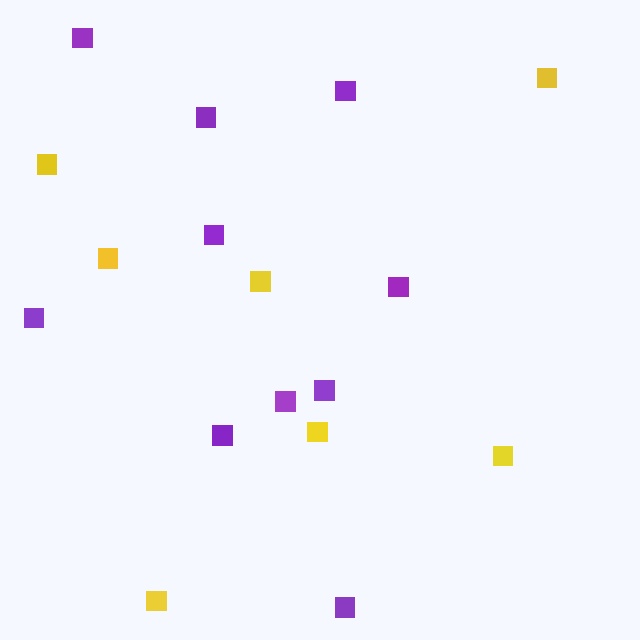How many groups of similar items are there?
There are 2 groups: one group of purple squares (10) and one group of yellow squares (7).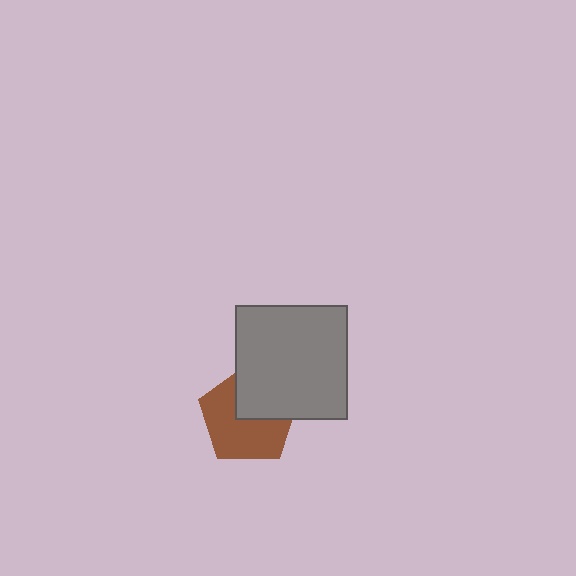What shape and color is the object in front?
The object in front is a gray rectangle.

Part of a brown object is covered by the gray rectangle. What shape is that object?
It is a pentagon.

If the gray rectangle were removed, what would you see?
You would see the complete brown pentagon.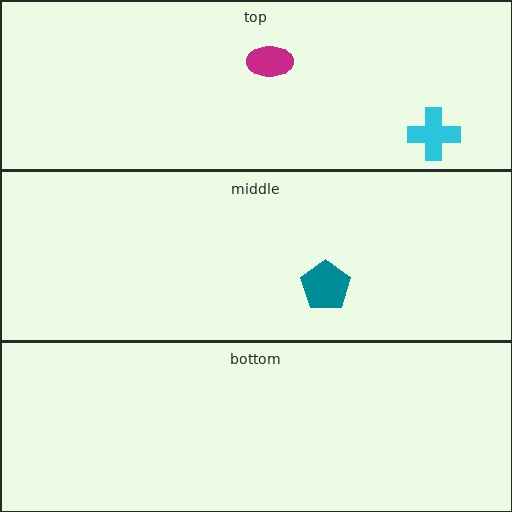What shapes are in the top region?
The magenta ellipse, the cyan cross.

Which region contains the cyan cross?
The top region.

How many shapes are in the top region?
2.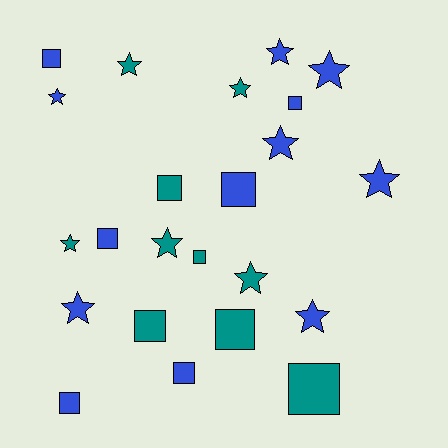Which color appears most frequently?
Blue, with 13 objects.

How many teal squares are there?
There are 5 teal squares.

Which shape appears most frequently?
Star, with 12 objects.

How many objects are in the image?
There are 23 objects.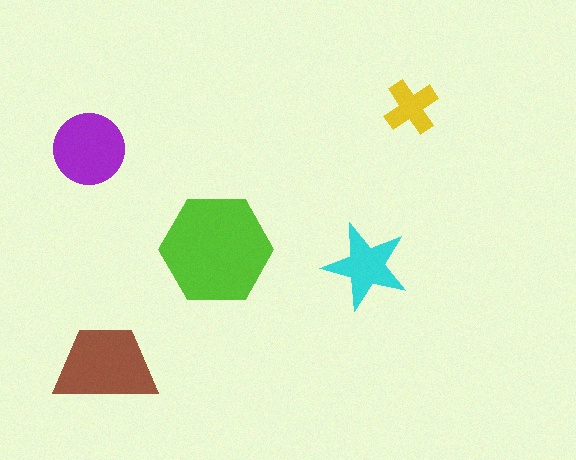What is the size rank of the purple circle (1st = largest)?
3rd.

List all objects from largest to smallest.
The lime hexagon, the brown trapezoid, the purple circle, the cyan star, the yellow cross.